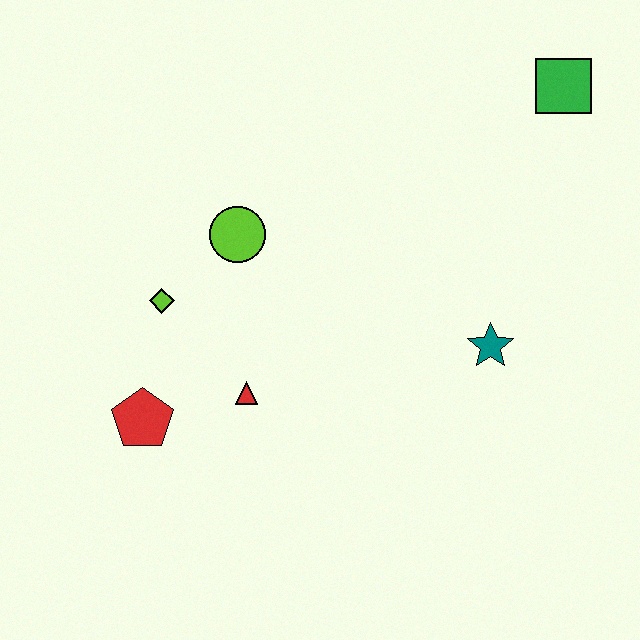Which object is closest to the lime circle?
The lime diamond is closest to the lime circle.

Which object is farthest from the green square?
The red pentagon is farthest from the green square.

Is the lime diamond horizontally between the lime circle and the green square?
No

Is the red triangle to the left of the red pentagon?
No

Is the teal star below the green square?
Yes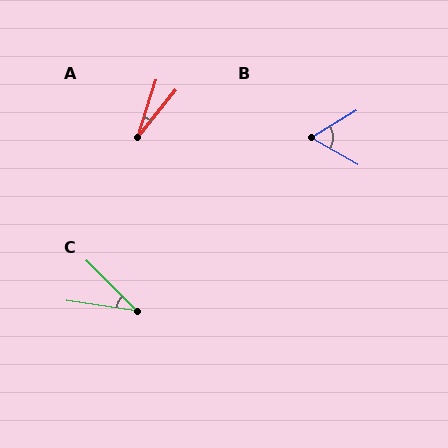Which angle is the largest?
B, at approximately 61 degrees.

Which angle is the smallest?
A, at approximately 21 degrees.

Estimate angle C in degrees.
Approximately 36 degrees.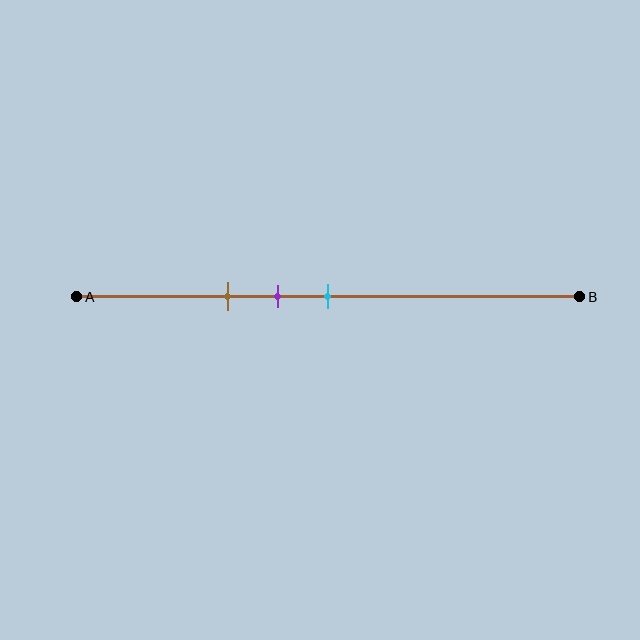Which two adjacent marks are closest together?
The purple and cyan marks are the closest adjacent pair.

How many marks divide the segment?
There are 3 marks dividing the segment.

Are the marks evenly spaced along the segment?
Yes, the marks are approximately evenly spaced.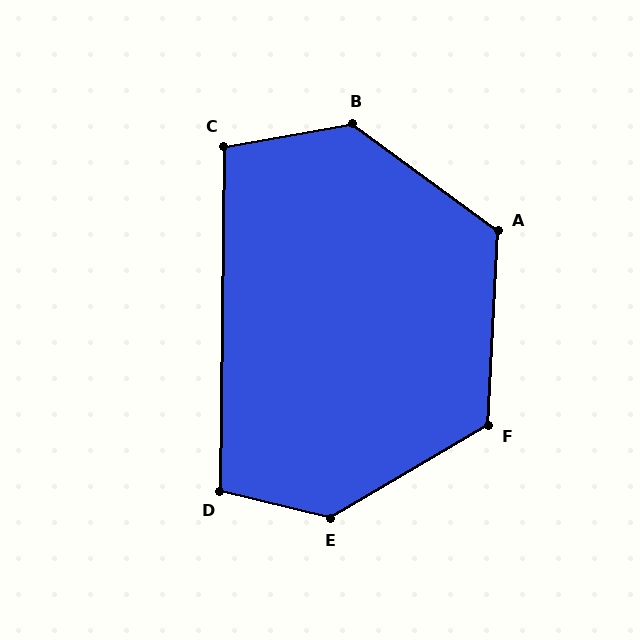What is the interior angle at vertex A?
Approximately 124 degrees (obtuse).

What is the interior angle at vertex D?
Approximately 103 degrees (obtuse).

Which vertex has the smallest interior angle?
C, at approximately 101 degrees.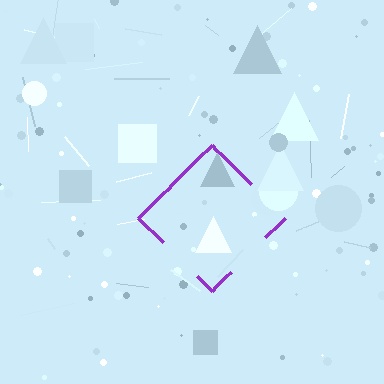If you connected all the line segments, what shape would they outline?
They would outline a diamond.